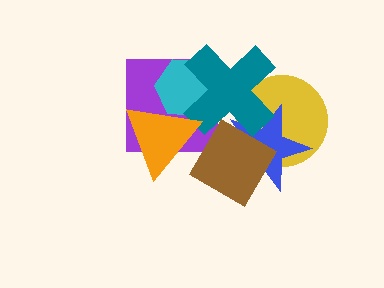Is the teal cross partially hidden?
Yes, it is partially covered by another shape.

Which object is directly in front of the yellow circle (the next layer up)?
The blue star is directly in front of the yellow circle.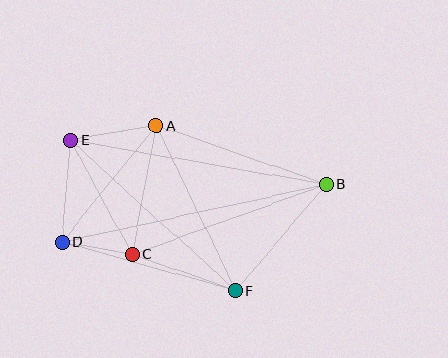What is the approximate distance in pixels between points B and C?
The distance between B and C is approximately 206 pixels.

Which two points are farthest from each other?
Points B and D are farthest from each other.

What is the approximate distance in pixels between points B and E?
The distance between B and E is approximately 260 pixels.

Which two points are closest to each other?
Points C and D are closest to each other.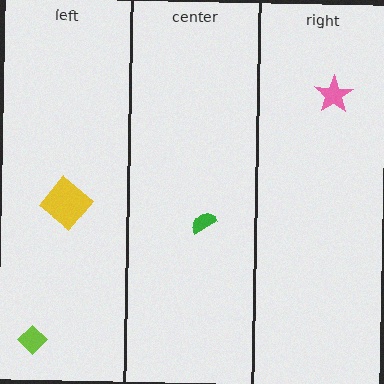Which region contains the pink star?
The right region.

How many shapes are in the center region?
1.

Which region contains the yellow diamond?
The left region.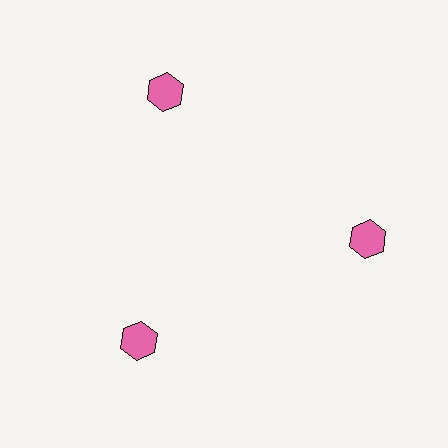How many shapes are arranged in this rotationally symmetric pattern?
There are 3 shapes, arranged in 3 groups of 1.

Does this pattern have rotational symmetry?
Yes, this pattern has 3-fold rotational symmetry. It looks the same after rotating 120 degrees around the center.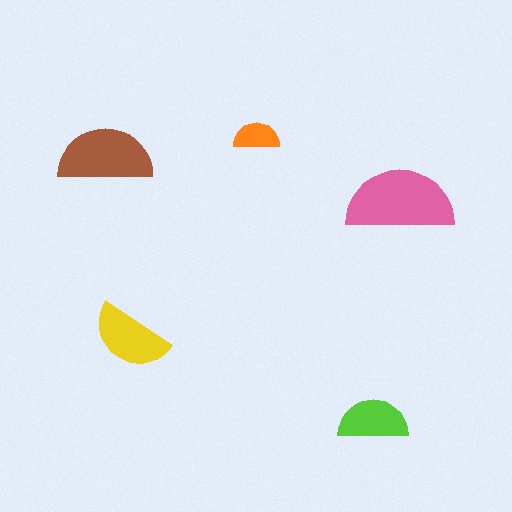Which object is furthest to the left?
The brown semicircle is leftmost.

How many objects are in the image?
There are 5 objects in the image.